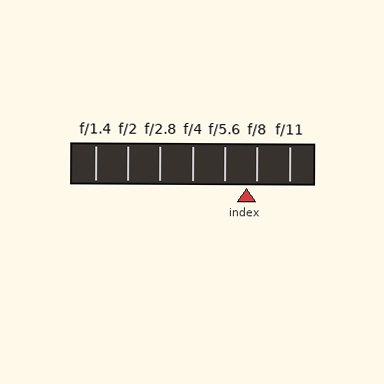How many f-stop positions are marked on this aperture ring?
There are 7 f-stop positions marked.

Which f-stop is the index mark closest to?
The index mark is closest to f/8.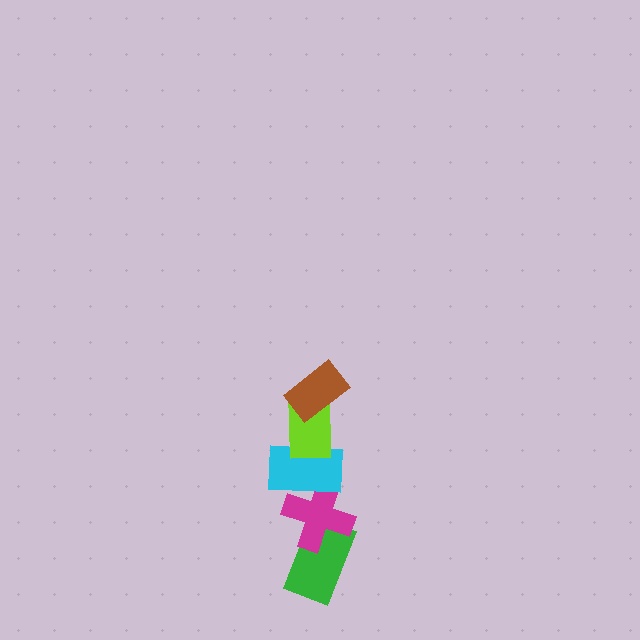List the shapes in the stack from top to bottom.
From top to bottom: the brown rectangle, the lime rectangle, the cyan rectangle, the magenta cross, the green rectangle.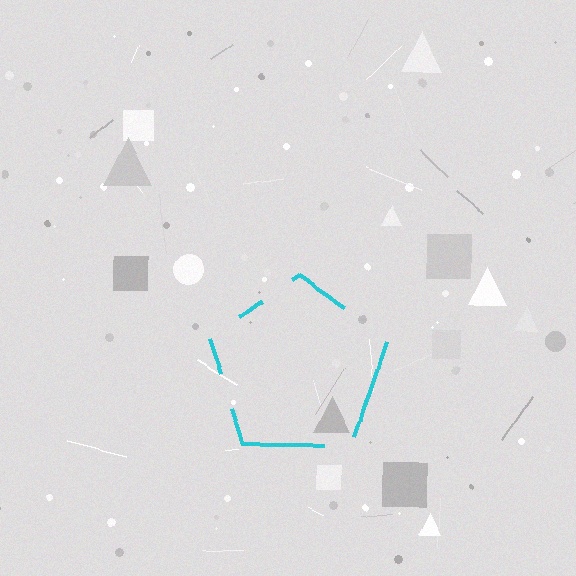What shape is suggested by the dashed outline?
The dashed outline suggests a pentagon.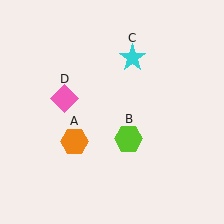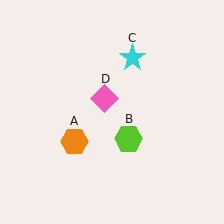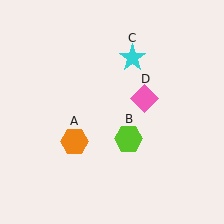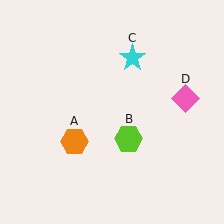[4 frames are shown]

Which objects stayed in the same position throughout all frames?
Orange hexagon (object A) and lime hexagon (object B) and cyan star (object C) remained stationary.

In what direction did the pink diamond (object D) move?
The pink diamond (object D) moved right.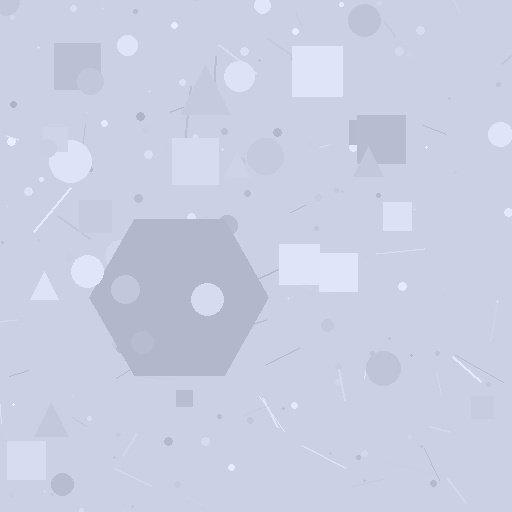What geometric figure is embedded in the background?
A hexagon is embedded in the background.